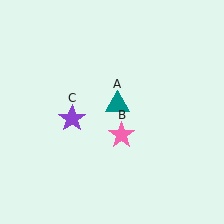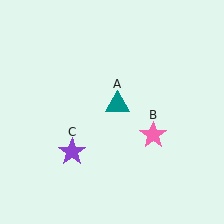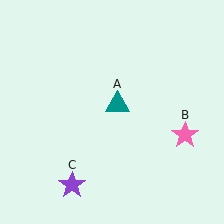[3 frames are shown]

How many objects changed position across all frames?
2 objects changed position: pink star (object B), purple star (object C).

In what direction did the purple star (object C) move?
The purple star (object C) moved down.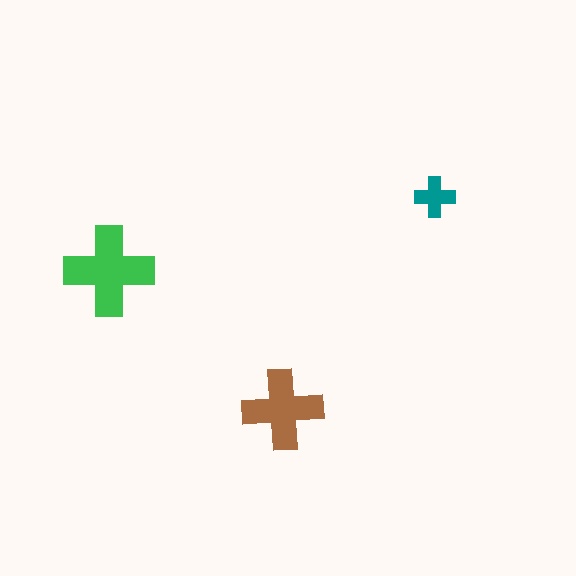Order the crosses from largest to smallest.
the green one, the brown one, the teal one.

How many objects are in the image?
There are 3 objects in the image.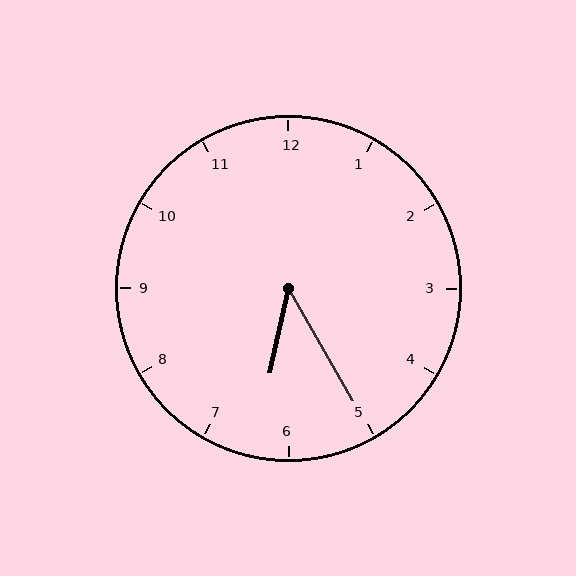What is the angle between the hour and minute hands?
Approximately 42 degrees.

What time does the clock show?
6:25.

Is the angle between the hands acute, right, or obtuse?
It is acute.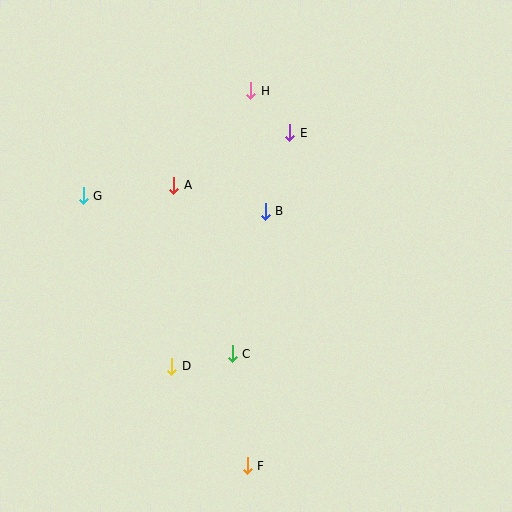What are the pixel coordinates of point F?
Point F is at (247, 466).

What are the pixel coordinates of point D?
Point D is at (172, 366).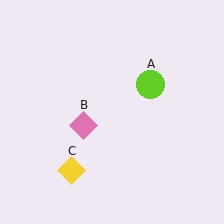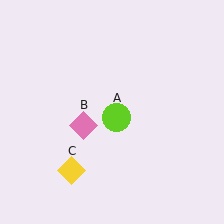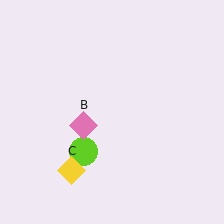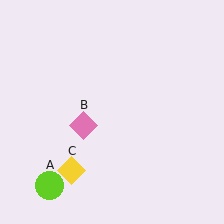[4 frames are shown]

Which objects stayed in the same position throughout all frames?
Pink diamond (object B) and yellow diamond (object C) remained stationary.